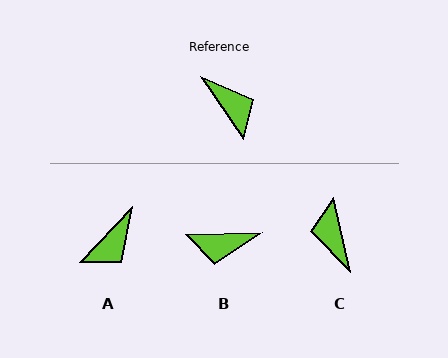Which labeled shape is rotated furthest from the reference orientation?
C, about 158 degrees away.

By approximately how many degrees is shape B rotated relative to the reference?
Approximately 123 degrees clockwise.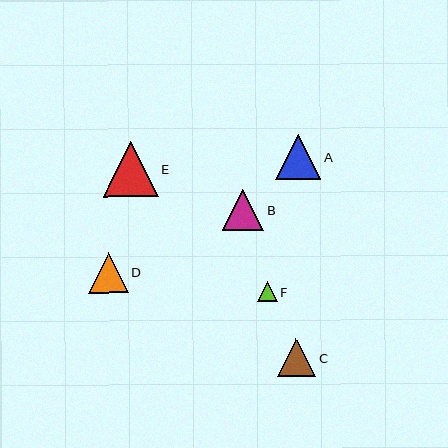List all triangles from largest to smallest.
From largest to smallest: E, A, B, D, C, F.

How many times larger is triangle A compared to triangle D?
Triangle A is approximately 1.1 times the size of triangle D.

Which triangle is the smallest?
Triangle F is the smallest with a size of approximately 20 pixels.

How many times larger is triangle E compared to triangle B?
Triangle E is approximately 1.3 times the size of triangle B.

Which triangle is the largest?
Triangle E is the largest with a size of approximately 55 pixels.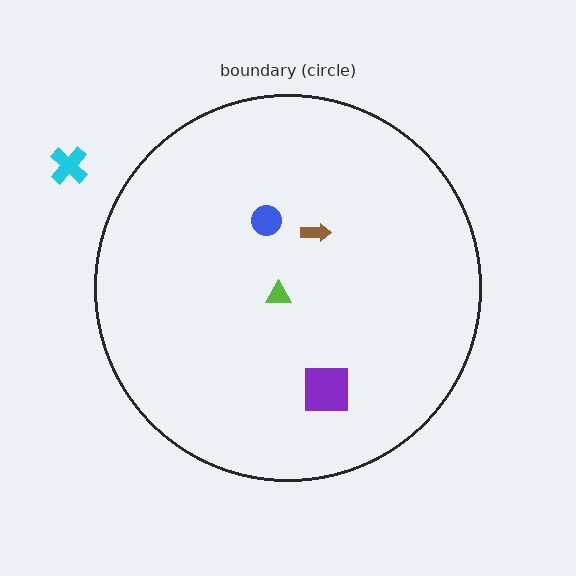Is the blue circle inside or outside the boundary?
Inside.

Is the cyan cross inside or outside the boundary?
Outside.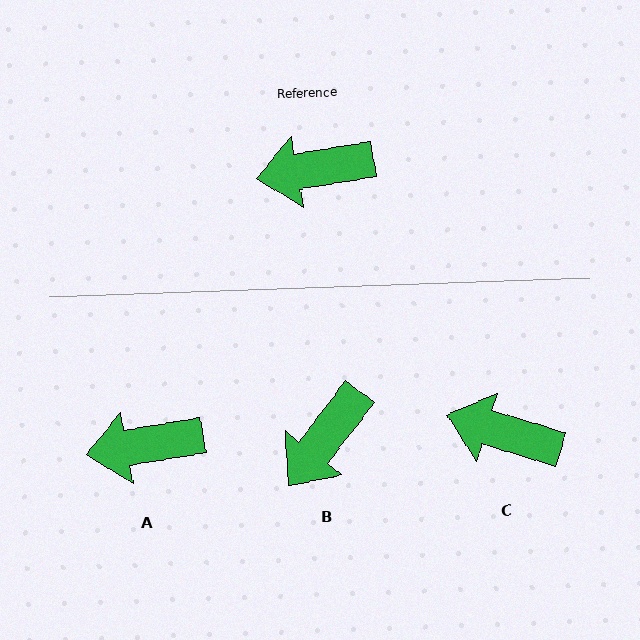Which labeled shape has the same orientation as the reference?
A.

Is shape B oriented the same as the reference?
No, it is off by about 43 degrees.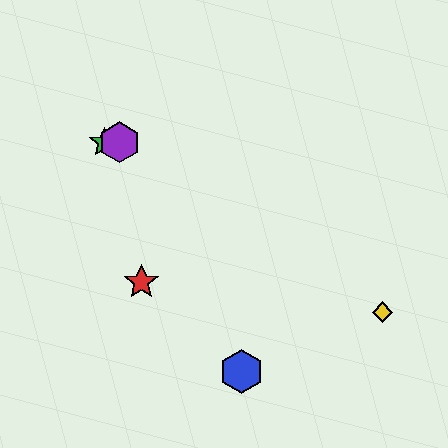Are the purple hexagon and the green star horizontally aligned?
Yes, both are at y≈142.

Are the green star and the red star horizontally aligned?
No, the green star is at y≈142 and the red star is at y≈282.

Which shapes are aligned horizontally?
The green star, the purple hexagon are aligned horizontally.